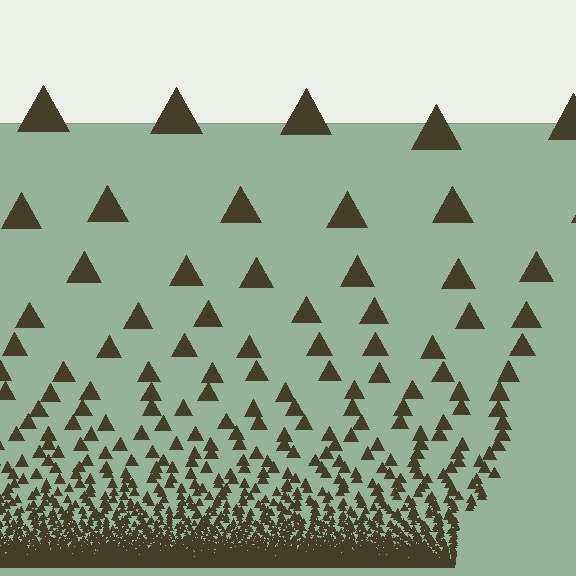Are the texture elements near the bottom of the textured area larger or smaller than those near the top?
Smaller. The gradient is inverted — elements near the bottom are smaller and denser.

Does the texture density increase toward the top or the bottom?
Density increases toward the bottom.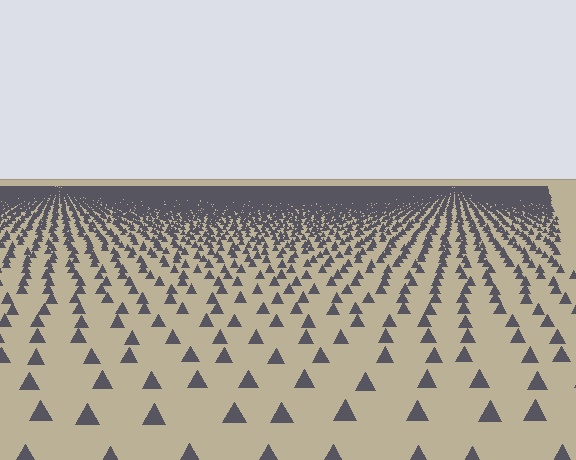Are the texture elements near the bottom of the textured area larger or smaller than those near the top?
Larger. Near the bottom, elements are closer to the viewer and appear at a bigger on-screen size.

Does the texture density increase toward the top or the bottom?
Density increases toward the top.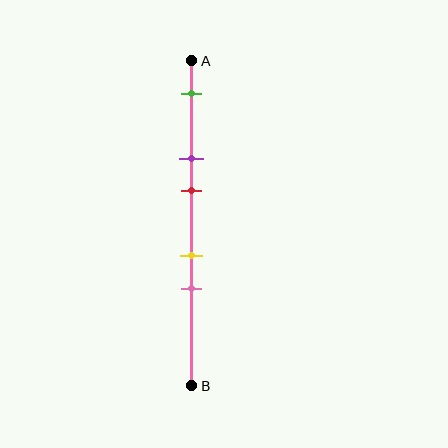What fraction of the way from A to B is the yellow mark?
The yellow mark is approximately 60% (0.6) of the way from A to B.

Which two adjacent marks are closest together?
The yellow and pink marks are the closest adjacent pair.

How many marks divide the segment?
There are 5 marks dividing the segment.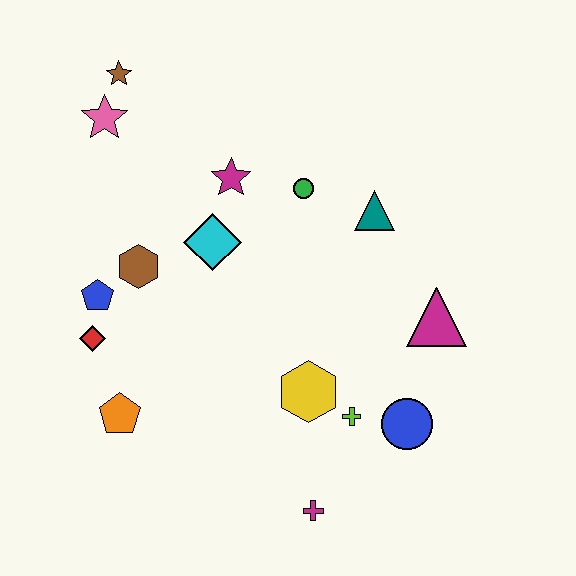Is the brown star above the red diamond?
Yes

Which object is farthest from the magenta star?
The magenta cross is farthest from the magenta star.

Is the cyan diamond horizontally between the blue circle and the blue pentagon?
Yes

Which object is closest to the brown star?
The pink star is closest to the brown star.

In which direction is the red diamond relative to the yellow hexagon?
The red diamond is to the left of the yellow hexagon.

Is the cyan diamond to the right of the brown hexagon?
Yes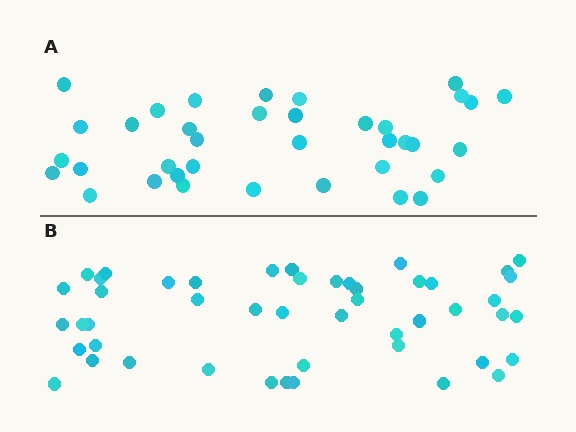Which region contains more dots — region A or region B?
Region B (the bottom region) has more dots.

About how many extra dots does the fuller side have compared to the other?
Region B has roughly 12 or so more dots than region A.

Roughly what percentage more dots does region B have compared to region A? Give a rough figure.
About 30% more.